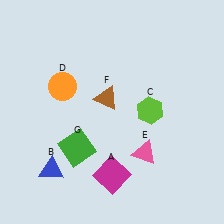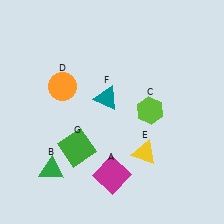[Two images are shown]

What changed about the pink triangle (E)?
In Image 1, E is pink. In Image 2, it changed to yellow.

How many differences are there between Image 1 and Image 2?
There are 3 differences between the two images.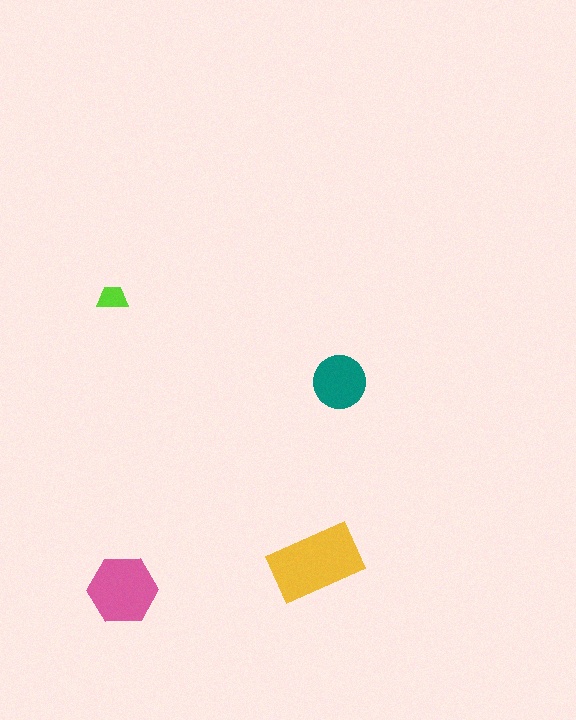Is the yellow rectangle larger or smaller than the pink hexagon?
Larger.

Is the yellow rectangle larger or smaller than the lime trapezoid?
Larger.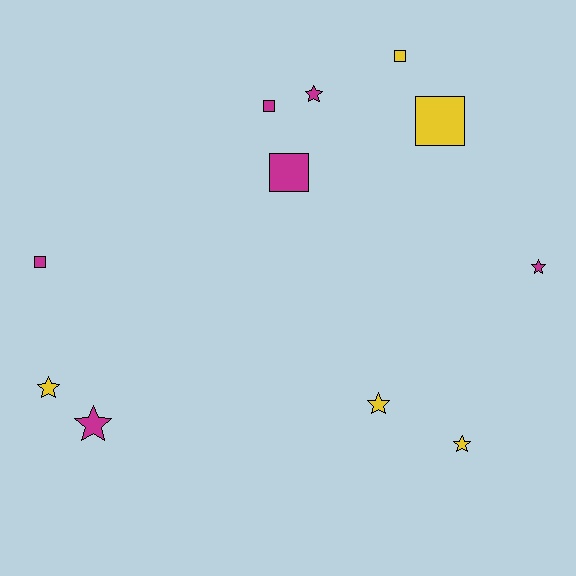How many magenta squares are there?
There are 3 magenta squares.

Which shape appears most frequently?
Star, with 6 objects.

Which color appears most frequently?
Magenta, with 6 objects.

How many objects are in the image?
There are 11 objects.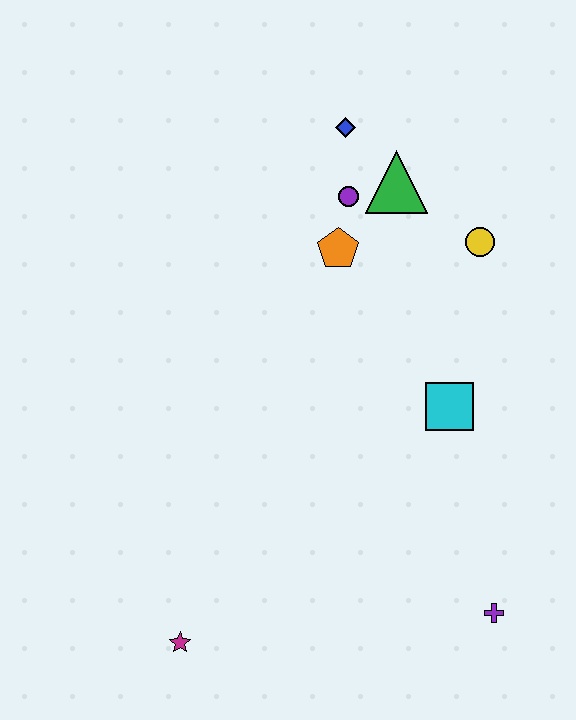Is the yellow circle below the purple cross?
No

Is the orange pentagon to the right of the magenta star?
Yes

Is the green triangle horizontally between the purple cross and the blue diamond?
Yes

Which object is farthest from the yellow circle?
The magenta star is farthest from the yellow circle.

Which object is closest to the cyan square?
The yellow circle is closest to the cyan square.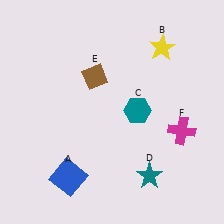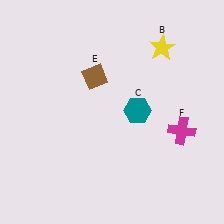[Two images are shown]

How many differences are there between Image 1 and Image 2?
There are 2 differences between the two images.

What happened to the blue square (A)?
The blue square (A) was removed in Image 2. It was in the bottom-left area of Image 1.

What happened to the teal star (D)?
The teal star (D) was removed in Image 2. It was in the bottom-right area of Image 1.